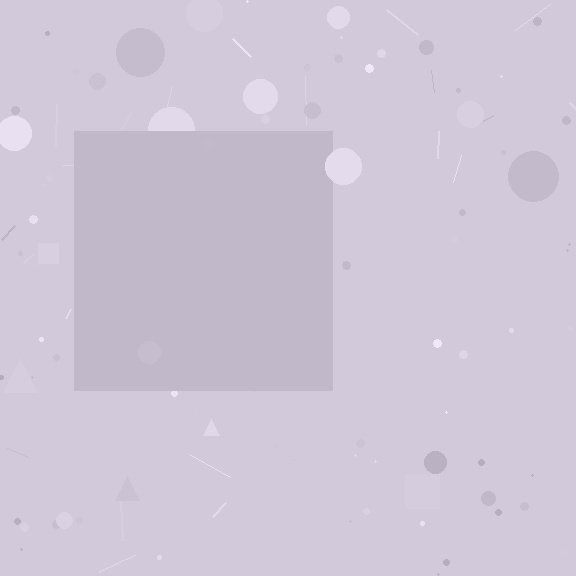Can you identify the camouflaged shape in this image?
The camouflaged shape is a square.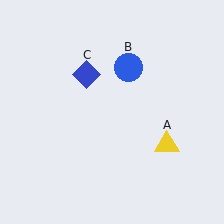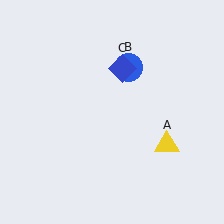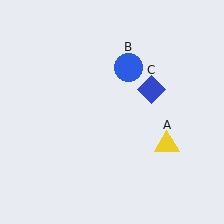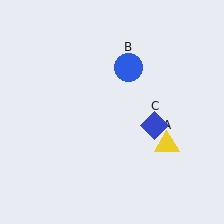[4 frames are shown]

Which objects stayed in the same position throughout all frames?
Yellow triangle (object A) and blue circle (object B) remained stationary.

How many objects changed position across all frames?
1 object changed position: blue diamond (object C).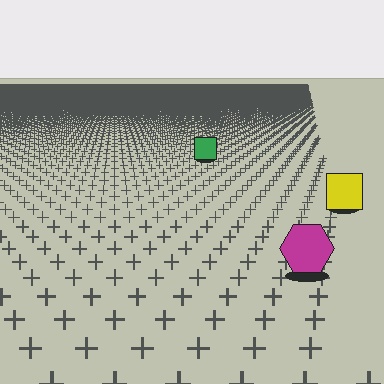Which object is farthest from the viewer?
The green square is farthest from the viewer. It appears smaller and the ground texture around it is denser.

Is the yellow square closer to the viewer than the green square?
Yes. The yellow square is closer — you can tell from the texture gradient: the ground texture is coarser near it.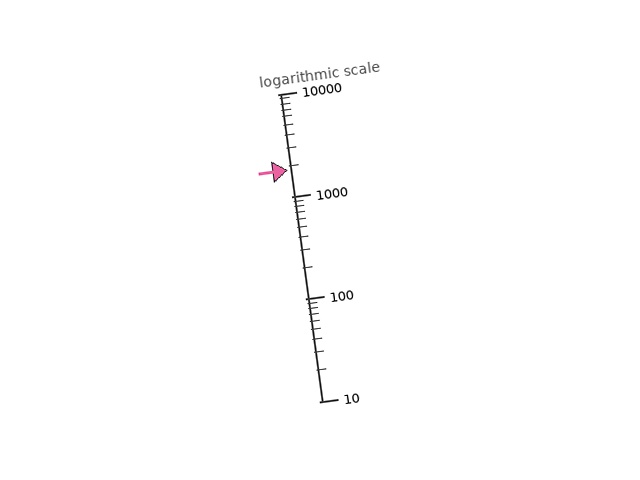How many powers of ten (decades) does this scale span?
The scale spans 3 decades, from 10 to 10000.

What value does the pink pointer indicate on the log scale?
The pointer indicates approximately 1800.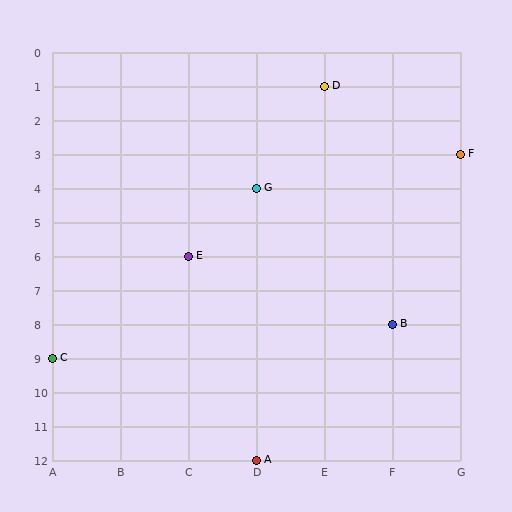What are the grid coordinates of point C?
Point C is at grid coordinates (A, 9).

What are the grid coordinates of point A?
Point A is at grid coordinates (D, 12).